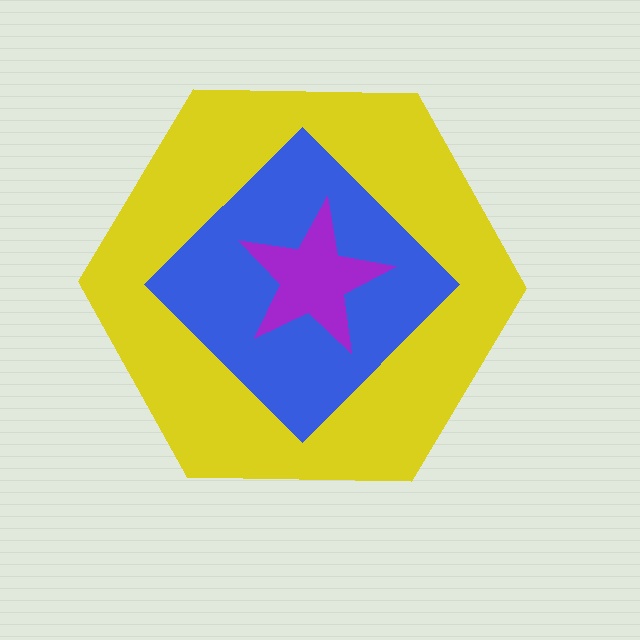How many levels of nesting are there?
3.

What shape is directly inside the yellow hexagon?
The blue diamond.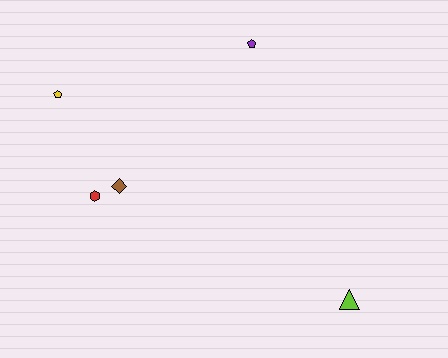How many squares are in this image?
There are no squares.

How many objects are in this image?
There are 5 objects.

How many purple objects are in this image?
There is 1 purple object.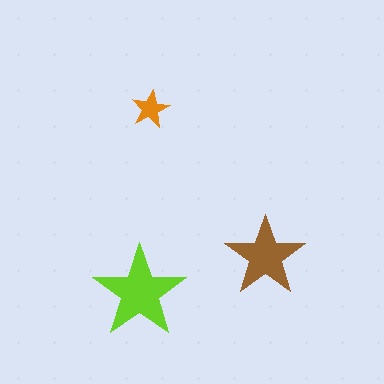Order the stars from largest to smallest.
the lime one, the brown one, the orange one.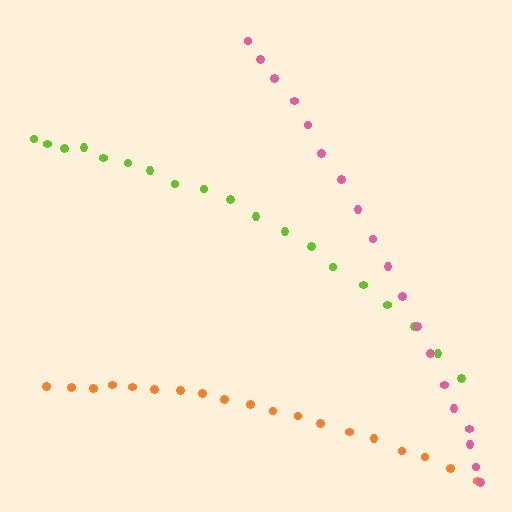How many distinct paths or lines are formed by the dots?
There are 3 distinct paths.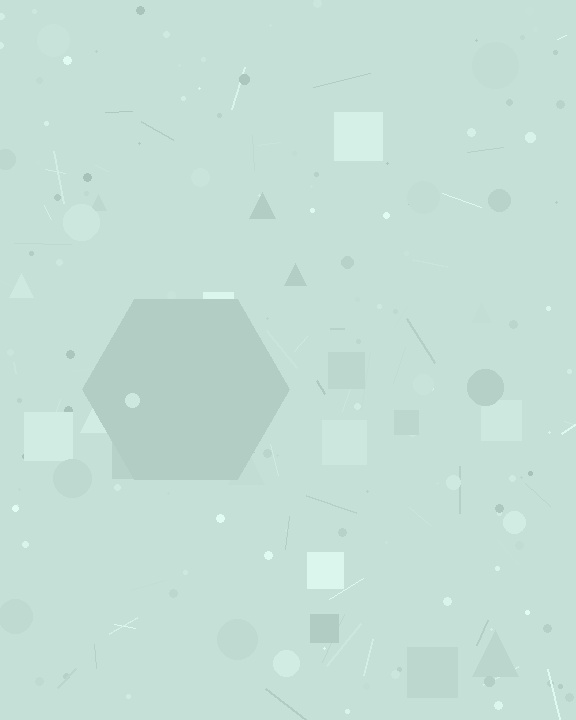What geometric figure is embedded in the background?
A hexagon is embedded in the background.